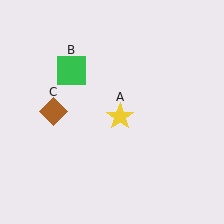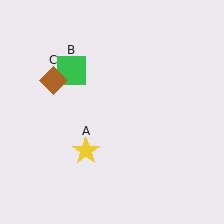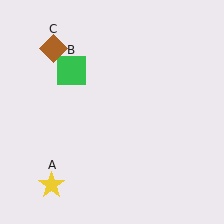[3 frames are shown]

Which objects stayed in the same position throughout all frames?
Green square (object B) remained stationary.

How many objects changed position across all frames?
2 objects changed position: yellow star (object A), brown diamond (object C).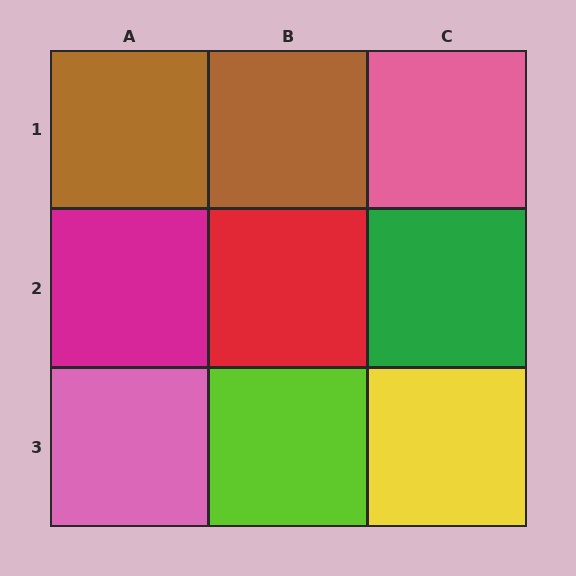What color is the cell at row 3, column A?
Pink.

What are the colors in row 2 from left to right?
Magenta, red, green.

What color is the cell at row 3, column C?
Yellow.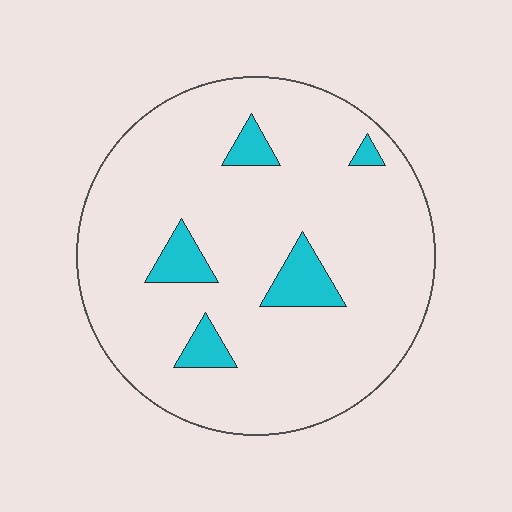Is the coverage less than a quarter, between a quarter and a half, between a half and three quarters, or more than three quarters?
Less than a quarter.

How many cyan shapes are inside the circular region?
5.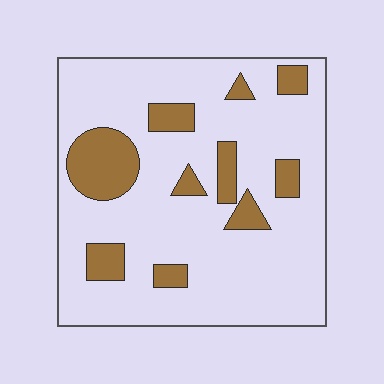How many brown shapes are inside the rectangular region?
10.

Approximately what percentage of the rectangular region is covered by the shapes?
Approximately 20%.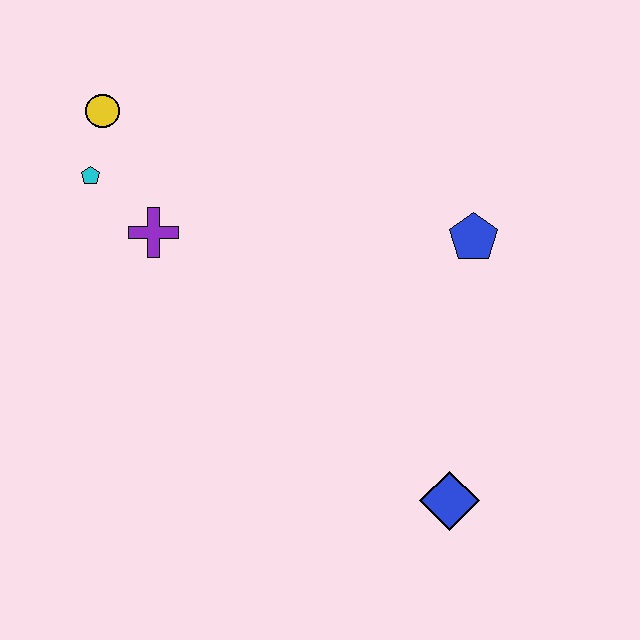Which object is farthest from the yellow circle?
The blue diamond is farthest from the yellow circle.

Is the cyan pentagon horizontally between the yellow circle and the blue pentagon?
No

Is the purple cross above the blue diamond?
Yes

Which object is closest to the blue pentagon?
The blue diamond is closest to the blue pentagon.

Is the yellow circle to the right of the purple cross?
No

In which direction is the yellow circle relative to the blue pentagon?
The yellow circle is to the left of the blue pentagon.